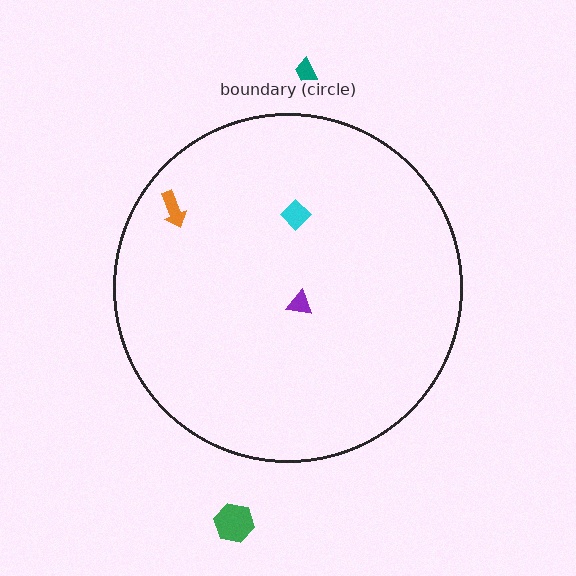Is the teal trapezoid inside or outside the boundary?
Outside.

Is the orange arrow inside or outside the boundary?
Inside.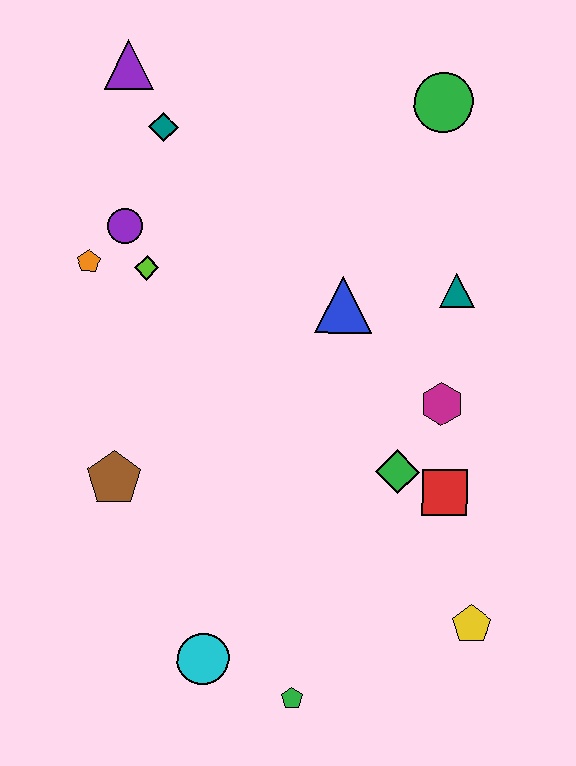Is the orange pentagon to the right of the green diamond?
No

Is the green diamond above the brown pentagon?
Yes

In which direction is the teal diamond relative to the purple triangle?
The teal diamond is below the purple triangle.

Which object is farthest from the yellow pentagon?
The purple triangle is farthest from the yellow pentagon.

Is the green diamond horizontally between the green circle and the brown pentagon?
Yes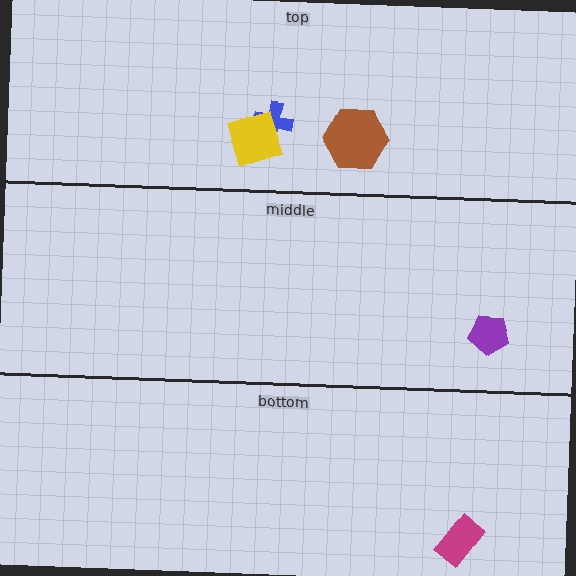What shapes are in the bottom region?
The magenta rectangle.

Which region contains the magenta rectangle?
The bottom region.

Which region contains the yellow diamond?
The top region.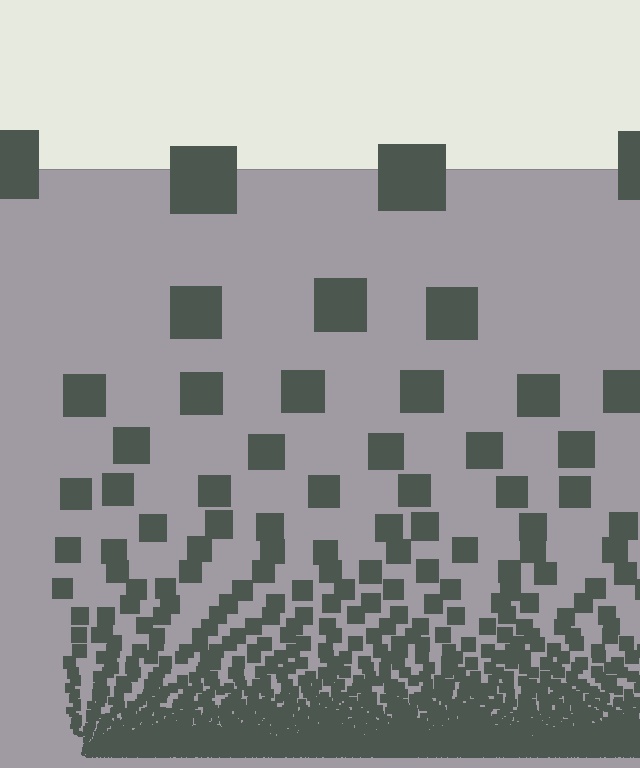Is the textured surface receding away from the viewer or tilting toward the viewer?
The surface appears to tilt toward the viewer. Texture elements get larger and sparser toward the top.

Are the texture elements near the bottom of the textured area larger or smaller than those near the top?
Smaller. The gradient is inverted — elements near the bottom are smaller and denser.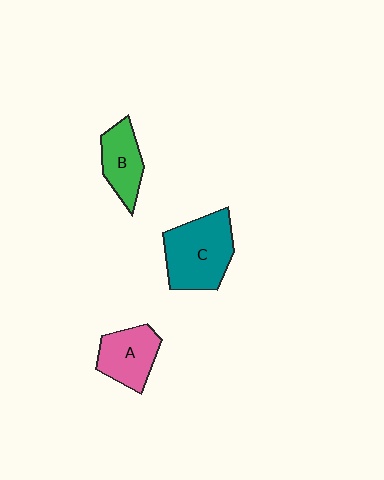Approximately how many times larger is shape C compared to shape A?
Approximately 1.4 times.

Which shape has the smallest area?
Shape B (green).